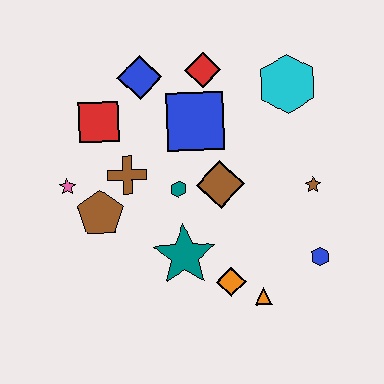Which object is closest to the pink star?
The brown pentagon is closest to the pink star.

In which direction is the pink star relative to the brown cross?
The pink star is to the left of the brown cross.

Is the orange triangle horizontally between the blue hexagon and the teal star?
Yes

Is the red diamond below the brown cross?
No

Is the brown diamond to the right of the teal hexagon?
Yes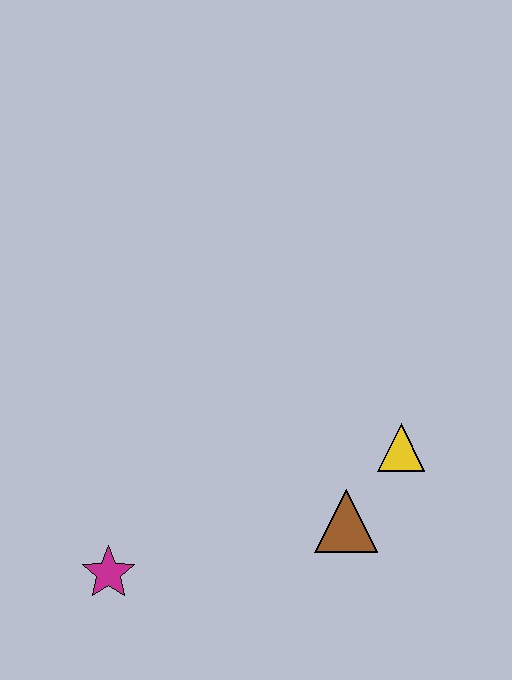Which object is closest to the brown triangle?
The yellow triangle is closest to the brown triangle.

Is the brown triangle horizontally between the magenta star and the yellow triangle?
Yes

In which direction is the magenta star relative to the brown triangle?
The magenta star is to the left of the brown triangle.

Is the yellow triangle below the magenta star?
No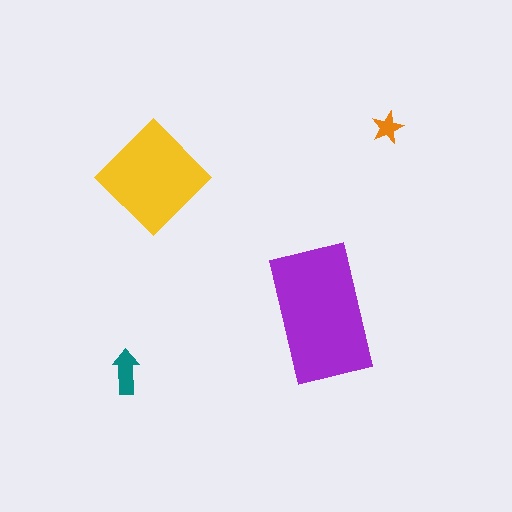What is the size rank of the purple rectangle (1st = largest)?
1st.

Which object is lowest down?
The teal arrow is bottommost.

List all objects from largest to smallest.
The purple rectangle, the yellow diamond, the teal arrow, the orange star.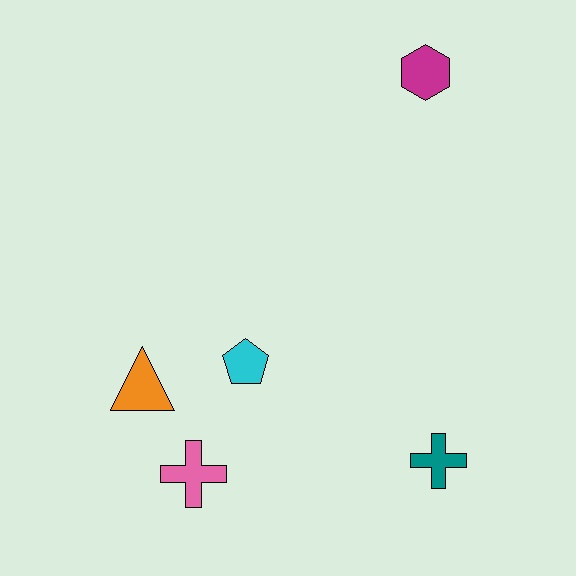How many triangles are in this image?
There is 1 triangle.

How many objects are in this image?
There are 5 objects.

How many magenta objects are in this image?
There is 1 magenta object.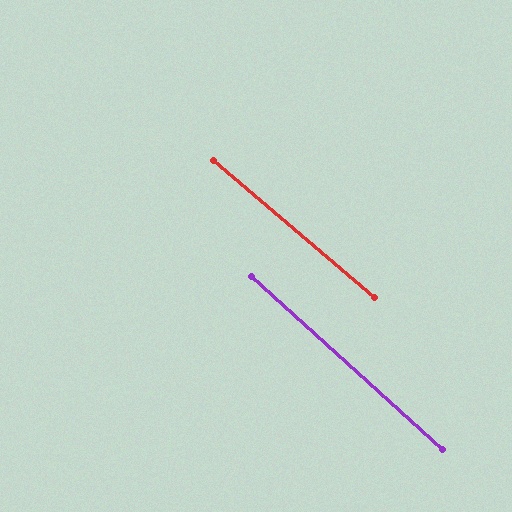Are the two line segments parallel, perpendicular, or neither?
Parallel — their directions differ by only 1.6°.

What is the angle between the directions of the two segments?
Approximately 2 degrees.